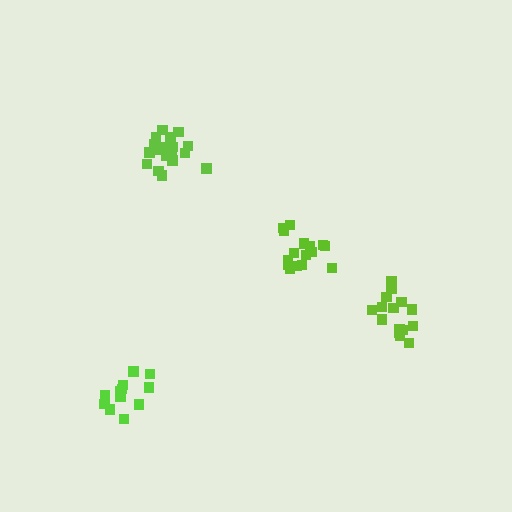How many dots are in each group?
Group 1: 15 dots, Group 2: 13 dots, Group 3: 18 dots, Group 4: 16 dots (62 total).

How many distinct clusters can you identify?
There are 4 distinct clusters.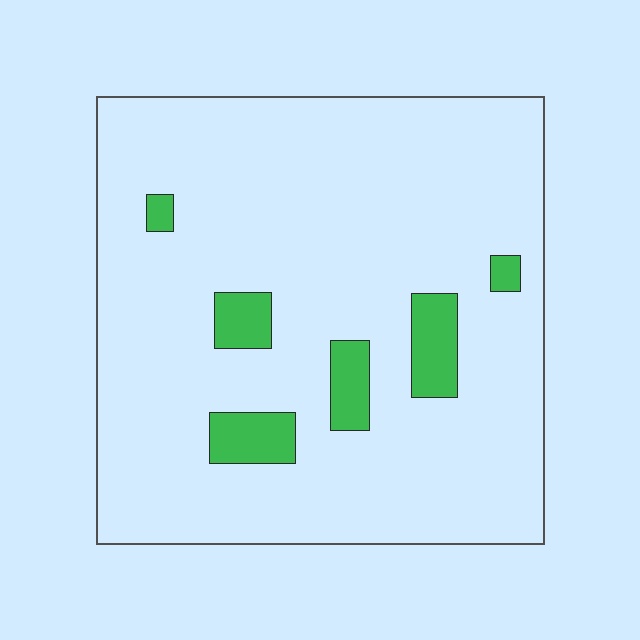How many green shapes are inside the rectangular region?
6.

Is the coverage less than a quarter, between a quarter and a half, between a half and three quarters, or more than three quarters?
Less than a quarter.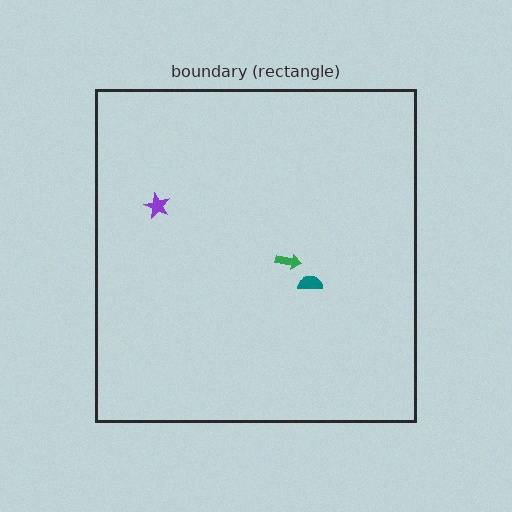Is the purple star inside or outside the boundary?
Inside.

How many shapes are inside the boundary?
3 inside, 0 outside.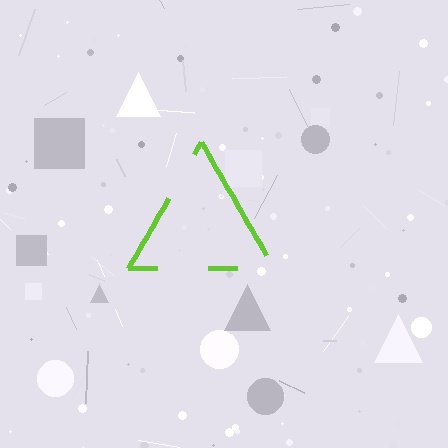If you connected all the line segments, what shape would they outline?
They would outline a triangle.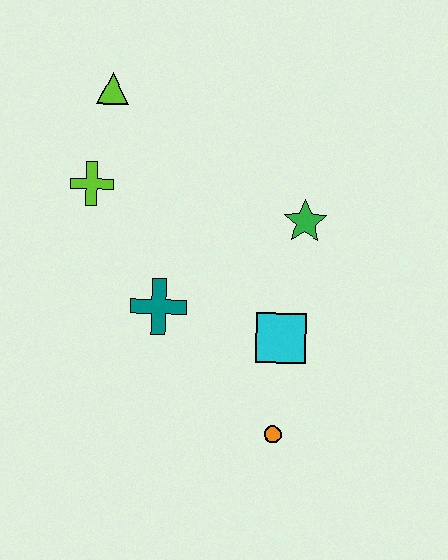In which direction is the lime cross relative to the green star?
The lime cross is to the left of the green star.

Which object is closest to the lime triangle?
The lime cross is closest to the lime triangle.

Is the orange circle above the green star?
No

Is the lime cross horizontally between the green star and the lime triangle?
No